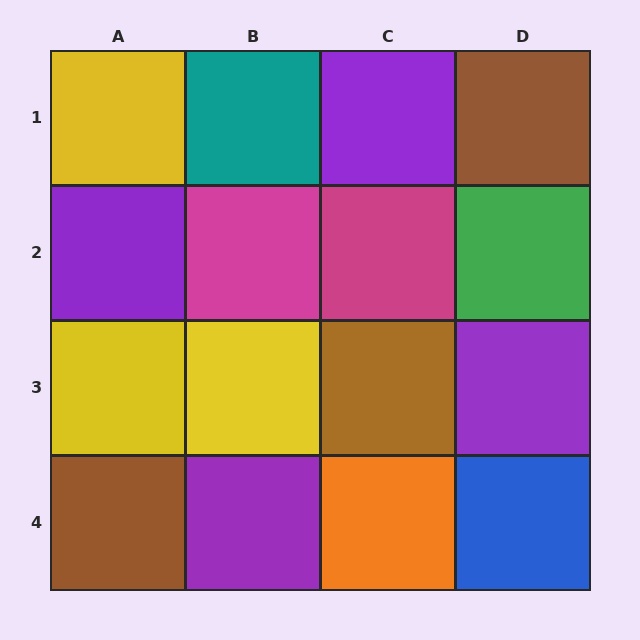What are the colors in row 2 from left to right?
Purple, magenta, magenta, green.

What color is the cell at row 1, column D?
Brown.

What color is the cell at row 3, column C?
Brown.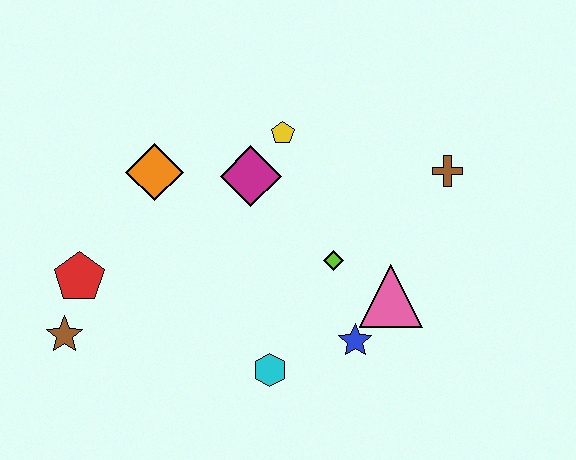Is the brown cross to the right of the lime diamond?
Yes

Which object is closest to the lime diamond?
The pink triangle is closest to the lime diamond.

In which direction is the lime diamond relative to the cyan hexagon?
The lime diamond is above the cyan hexagon.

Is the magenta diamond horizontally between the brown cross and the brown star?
Yes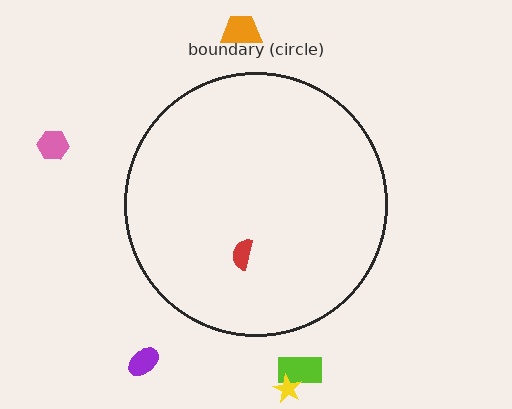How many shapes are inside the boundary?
1 inside, 5 outside.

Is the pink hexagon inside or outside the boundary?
Outside.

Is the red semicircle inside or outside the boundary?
Inside.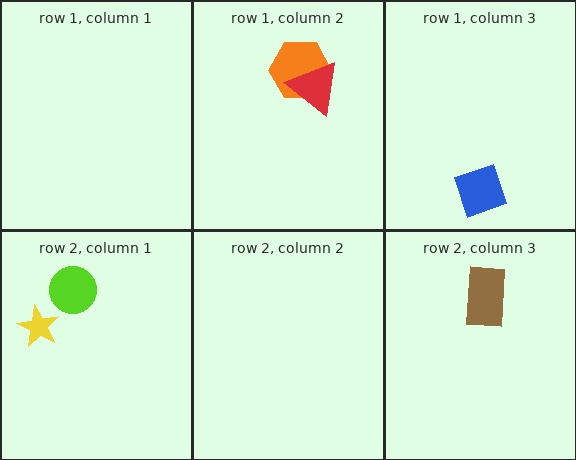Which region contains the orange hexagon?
The row 1, column 2 region.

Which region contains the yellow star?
The row 2, column 1 region.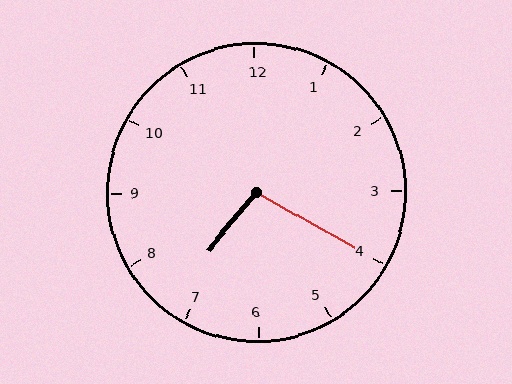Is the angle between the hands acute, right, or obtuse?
It is obtuse.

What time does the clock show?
7:20.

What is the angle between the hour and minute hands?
Approximately 100 degrees.